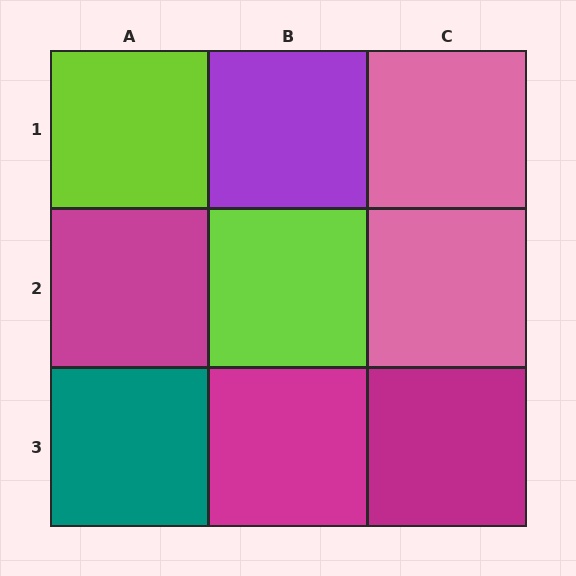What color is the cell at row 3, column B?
Magenta.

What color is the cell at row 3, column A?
Teal.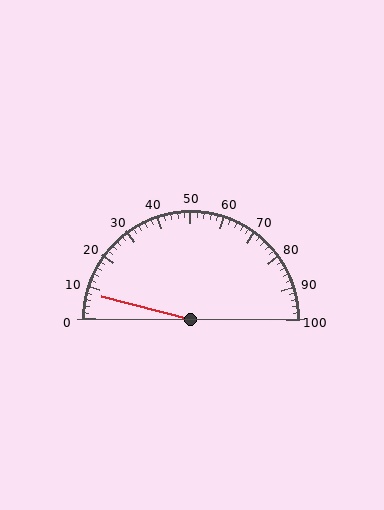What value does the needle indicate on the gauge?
The needle indicates approximately 8.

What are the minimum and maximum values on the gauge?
The gauge ranges from 0 to 100.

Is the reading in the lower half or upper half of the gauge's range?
The reading is in the lower half of the range (0 to 100).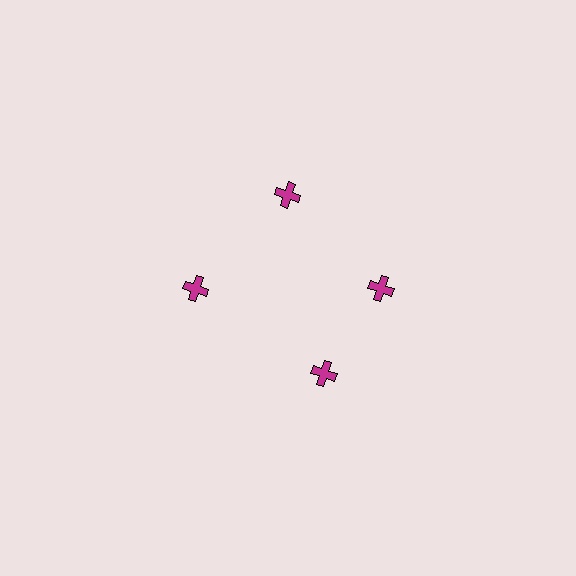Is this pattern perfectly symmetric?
No. The 4 magenta crosses are arranged in a ring, but one element near the 6 o'clock position is rotated out of alignment along the ring, breaking the 4-fold rotational symmetry.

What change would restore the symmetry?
The symmetry would be restored by rotating it back into even spacing with its neighbors so that all 4 crosses sit at equal angles and equal distance from the center.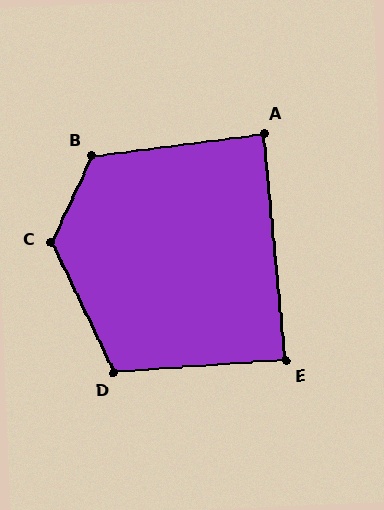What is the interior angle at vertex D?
Approximately 111 degrees (obtuse).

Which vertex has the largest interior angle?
C, at approximately 130 degrees.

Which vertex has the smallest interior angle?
A, at approximately 88 degrees.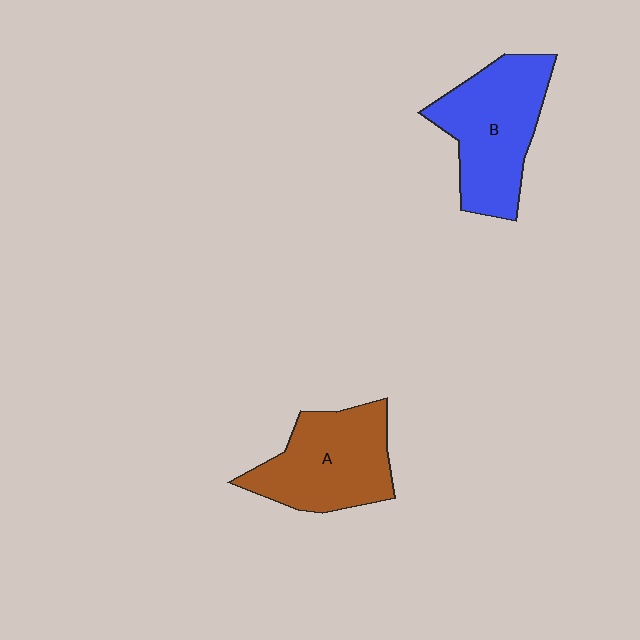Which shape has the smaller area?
Shape A (brown).